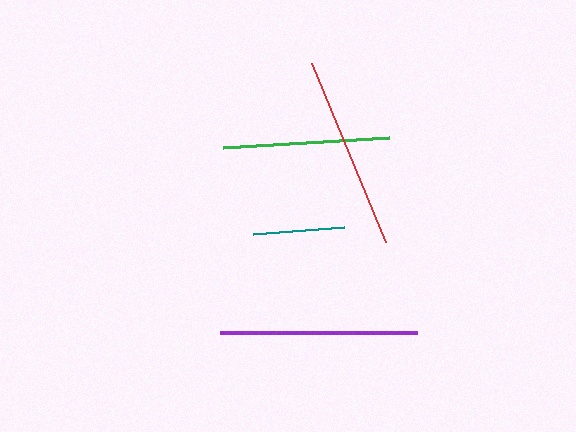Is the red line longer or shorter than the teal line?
The red line is longer than the teal line.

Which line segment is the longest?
The purple line is the longest at approximately 197 pixels.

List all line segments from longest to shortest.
From longest to shortest: purple, red, green, teal.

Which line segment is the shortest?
The teal line is the shortest at approximately 91 pixels.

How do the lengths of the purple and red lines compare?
The purple and red lines are approximately the same length.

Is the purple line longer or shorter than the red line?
The purple line is longer than the red line.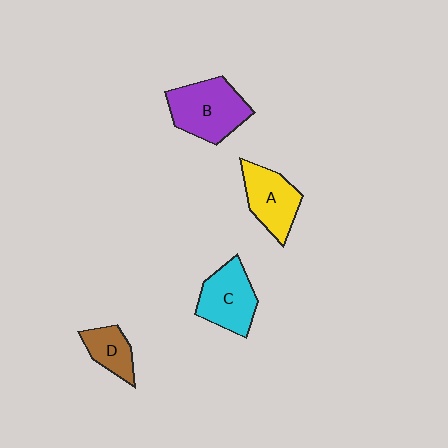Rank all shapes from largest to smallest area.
From largest to smallest: B (purple), C (cyan), A (yellow), D (brown).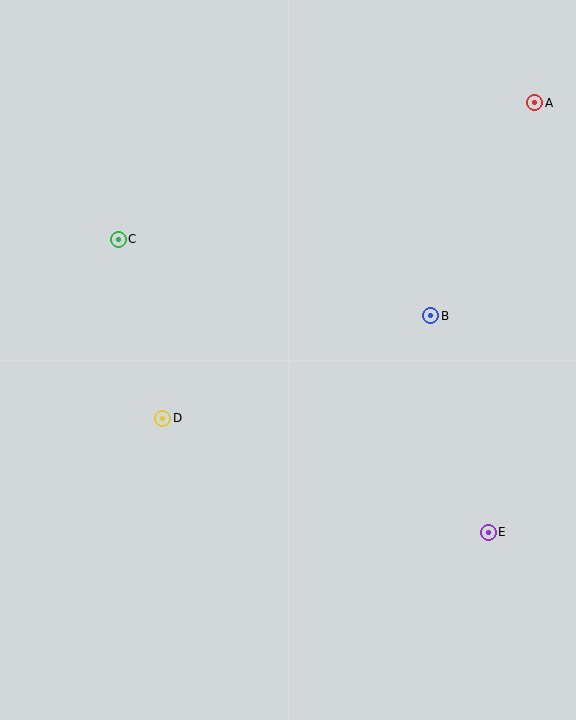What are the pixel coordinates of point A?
Point A is at (535, 103).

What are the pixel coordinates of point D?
Point D is at (163, 418).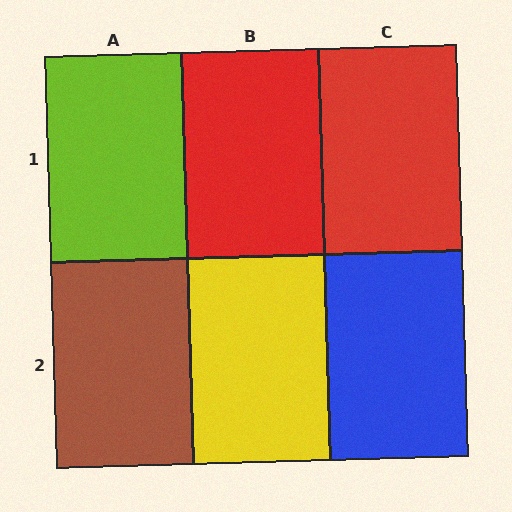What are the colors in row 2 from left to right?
Brown, yellow, blue.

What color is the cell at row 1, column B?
Red.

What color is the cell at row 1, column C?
Red.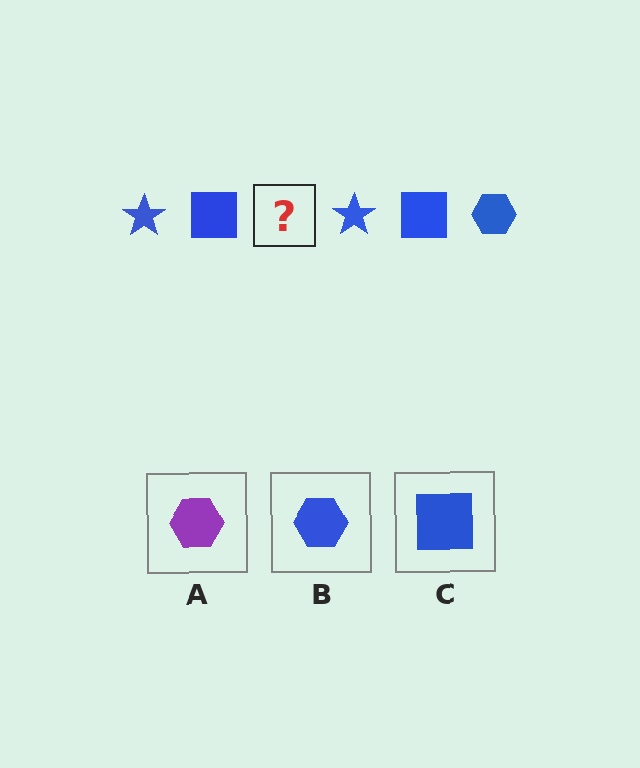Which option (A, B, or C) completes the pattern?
B.